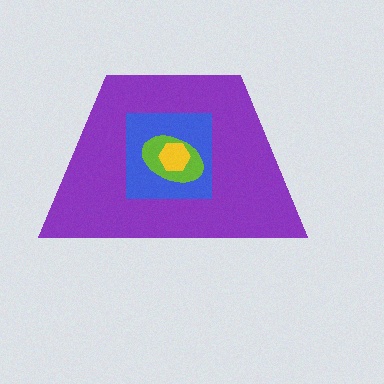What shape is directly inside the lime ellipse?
The yellow hexagon.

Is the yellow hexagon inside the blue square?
Yes.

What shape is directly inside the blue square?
The lime ellipse.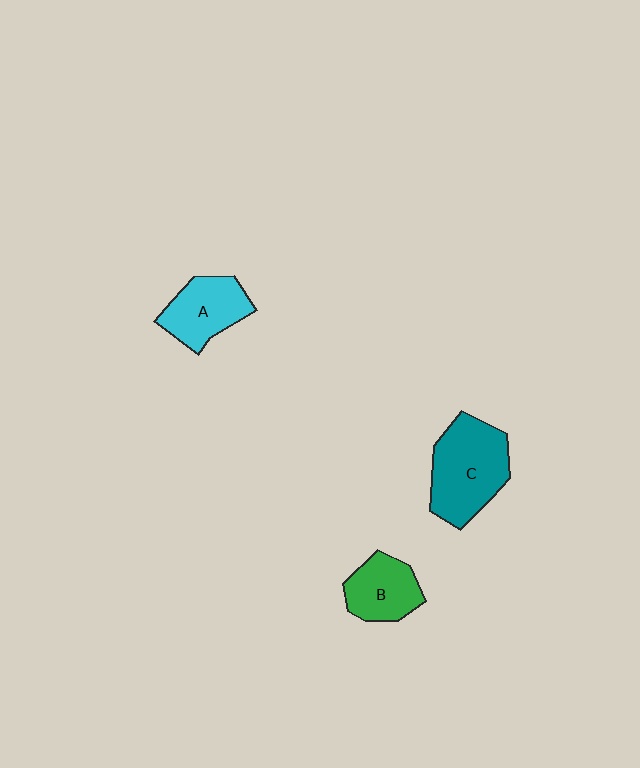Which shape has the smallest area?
Shape B (green).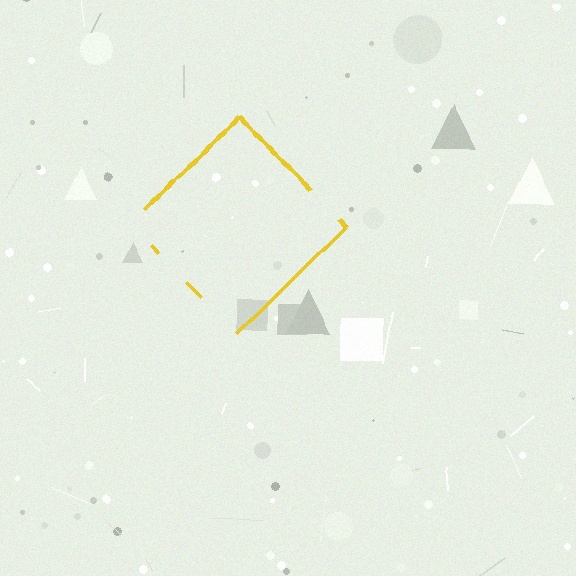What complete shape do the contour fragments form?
The contour fragments form a diamond.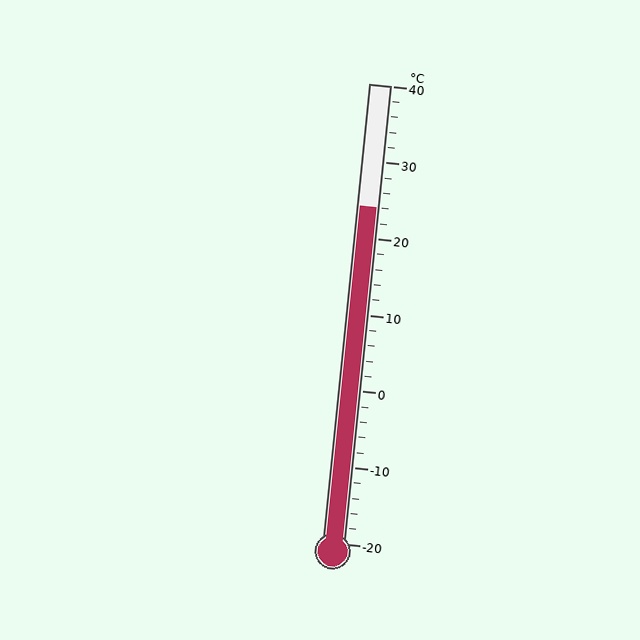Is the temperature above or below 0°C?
The temperature is above 0°C.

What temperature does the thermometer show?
The thermometer shows approximately 24°C.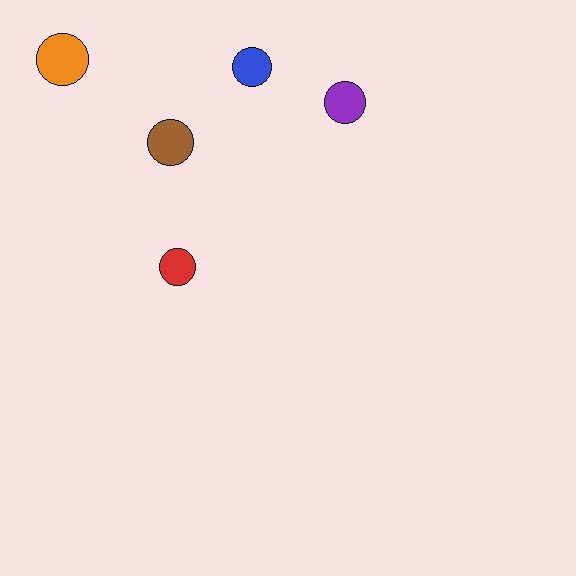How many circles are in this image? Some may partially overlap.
There are 5 circles.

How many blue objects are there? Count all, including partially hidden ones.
There is 1 blue object.